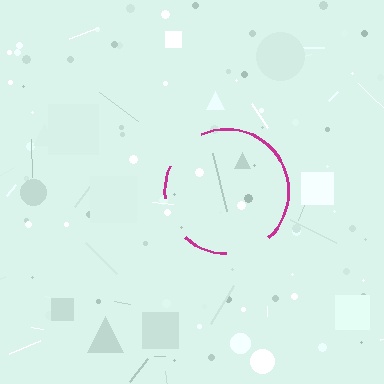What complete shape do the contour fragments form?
The contour fragments form a circle.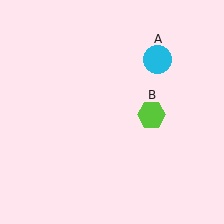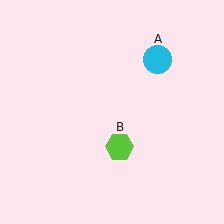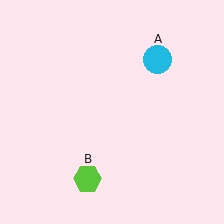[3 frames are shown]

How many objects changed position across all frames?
1 object changed position: lime hexagon (object B).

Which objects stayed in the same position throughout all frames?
Cyan circle (object A) remained stationary.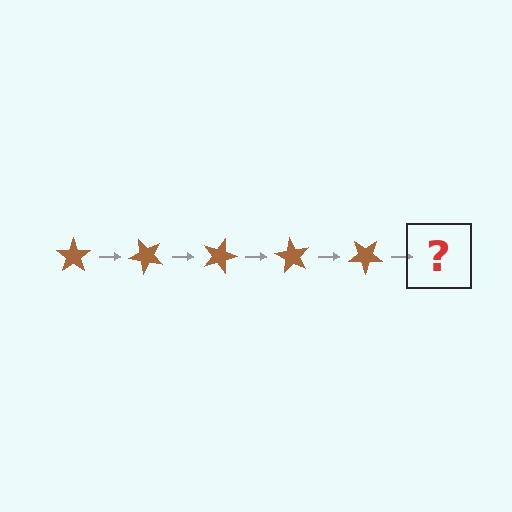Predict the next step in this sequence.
The next step is a brown star rotated 225 degrees.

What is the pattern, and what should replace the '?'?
The pattern is that the star rotates 45 degrees each step. The '?' should be a brown star rotated 225 degrees.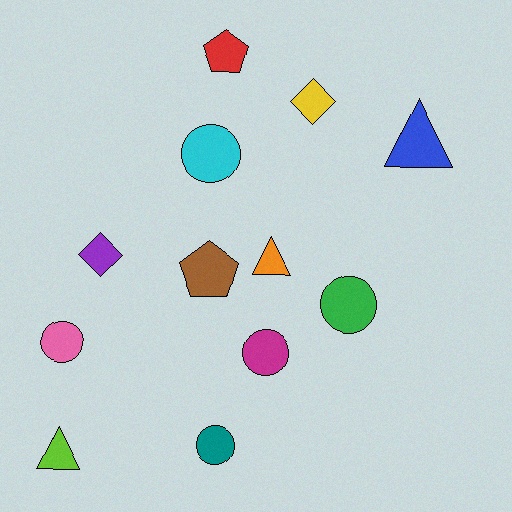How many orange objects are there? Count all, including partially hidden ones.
There is 1 orange object.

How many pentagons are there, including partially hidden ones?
There are 2 pentagons.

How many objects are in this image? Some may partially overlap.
There are 12 objects.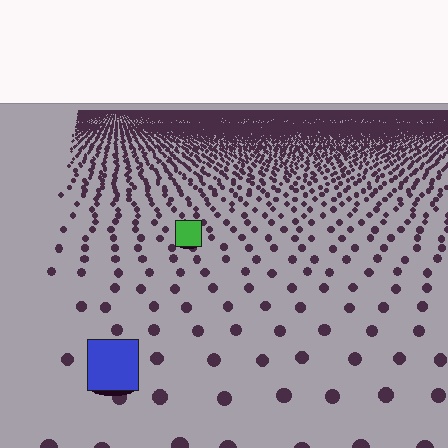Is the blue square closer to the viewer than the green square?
Yes. The blue square is closer — you can tell from the texture gradient: the ground texture is coarser near it.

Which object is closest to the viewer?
The blue square is closest. The texture marks near it are larger and more spread out.